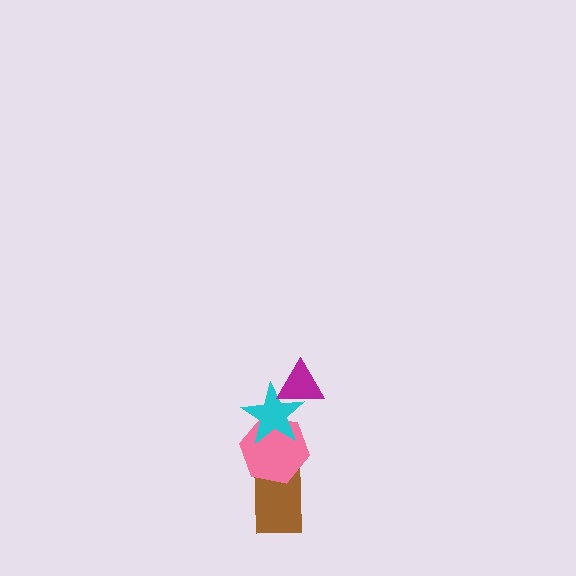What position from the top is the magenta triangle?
The magenta triangle is 1st from the top.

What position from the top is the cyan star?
The cyan star is 2nd from the top.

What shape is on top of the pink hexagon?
The cyan star is on top of the pink hexagon.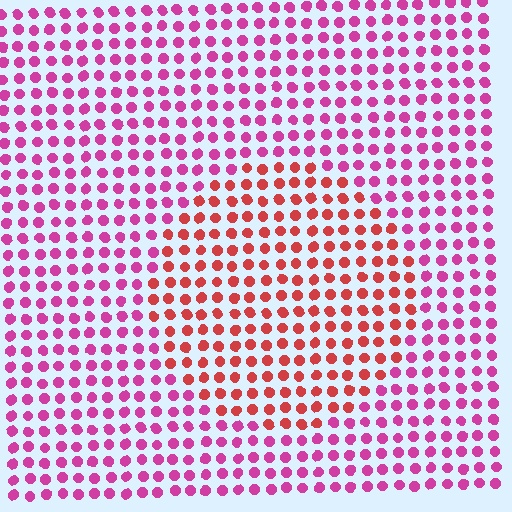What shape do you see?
I see a circle.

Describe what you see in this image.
The image is filled with small magenta elements in a uniform arrangement. A circle-shaped region is visible where the elements are tinted to a slightly different hue, forming a subtle color boundary.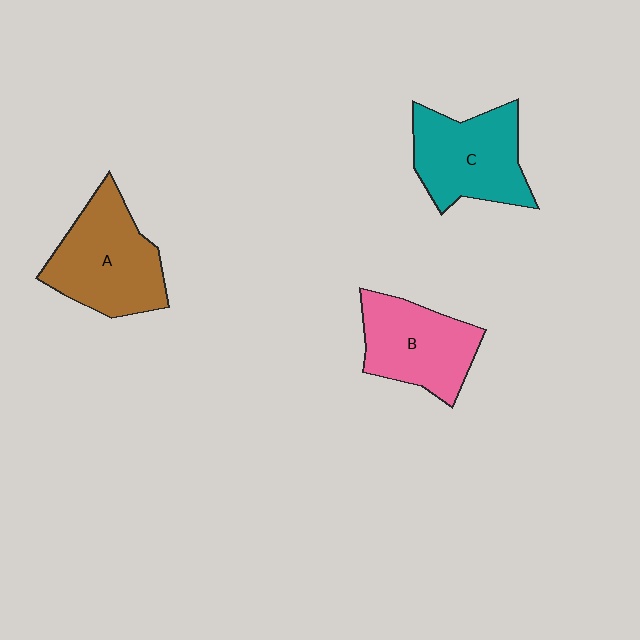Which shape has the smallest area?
Shape B (pink).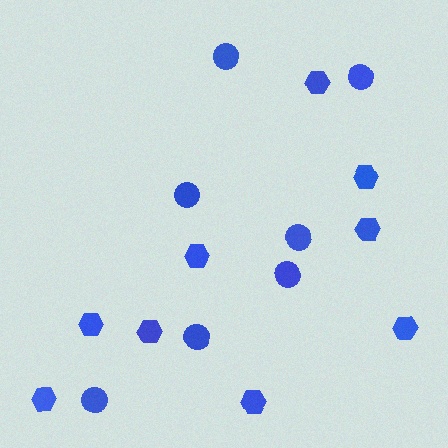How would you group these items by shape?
There are 2 groups: one group of hexagons (9) and one group of circles (7).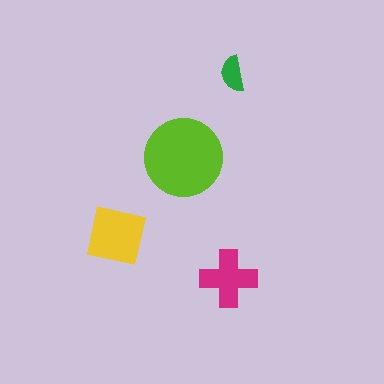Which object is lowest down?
The magenta cross is bottommost.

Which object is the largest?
The lime circle.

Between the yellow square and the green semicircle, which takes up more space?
The yellow square.